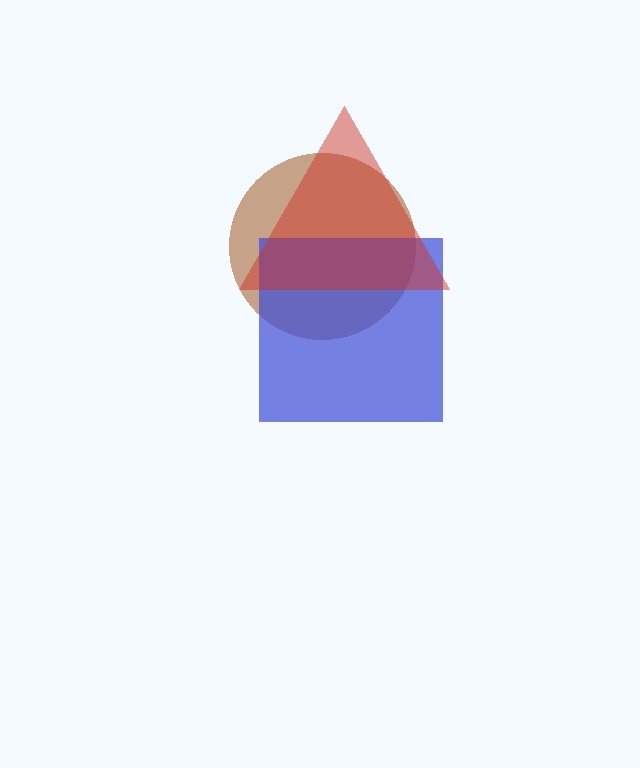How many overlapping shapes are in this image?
There are 3 overlapping shapes in the image.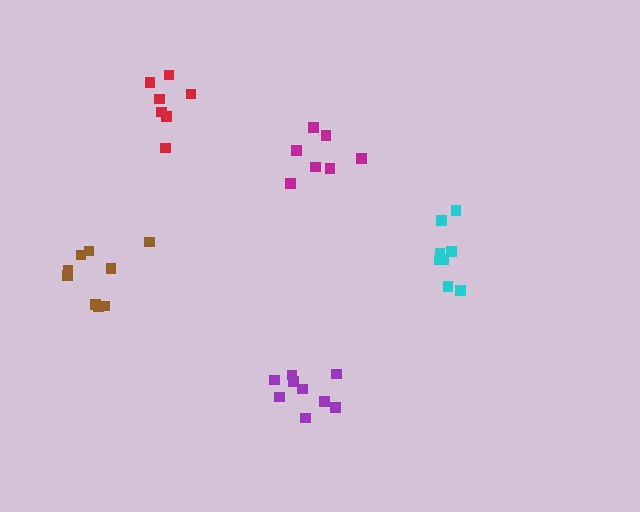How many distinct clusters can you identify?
There are 5 distinct clusters.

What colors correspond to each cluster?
The clusters are colored: magenta, cyan, red, purple, brown.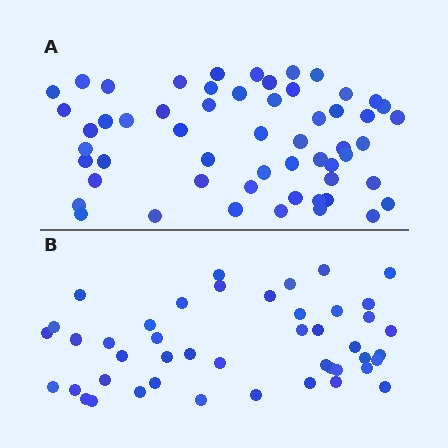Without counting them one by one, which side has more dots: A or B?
Region A (the top region) has more dots.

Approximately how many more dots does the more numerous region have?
Region A has roughly 12 or so more dots than region B.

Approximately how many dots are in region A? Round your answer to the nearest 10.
About 60 dots. (The exact count is 56, which rounds to 60.)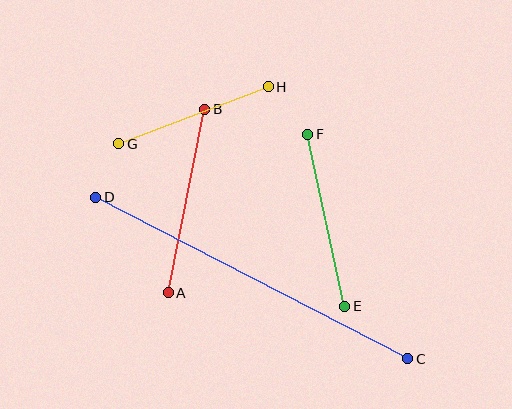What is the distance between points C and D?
The distance is approximately 351 pixels.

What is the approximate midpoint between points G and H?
The midpoint is at approximately (194, 115) pixels.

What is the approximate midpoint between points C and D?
The midpoint is at approximately (252, 278) pixels.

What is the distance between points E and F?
The distance is approximately 176 pixels.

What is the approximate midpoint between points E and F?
The midpoint is at approximately (326, 220) pixels.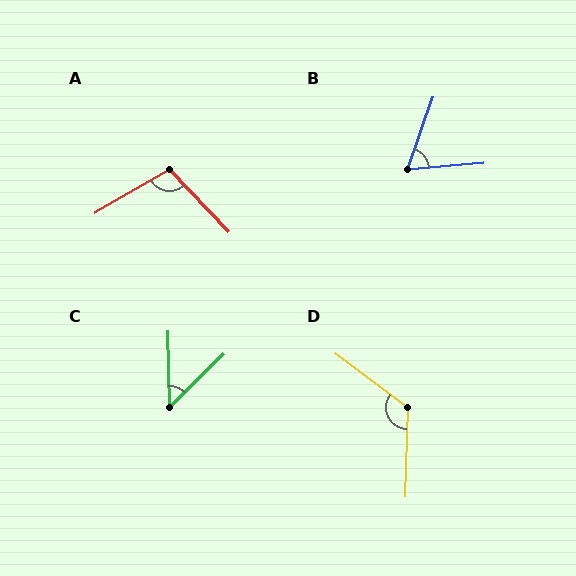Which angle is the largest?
D, at approximately 125 degrees.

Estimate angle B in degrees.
Approximately 65 degrees.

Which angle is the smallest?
C, at approximately 47 degrees.